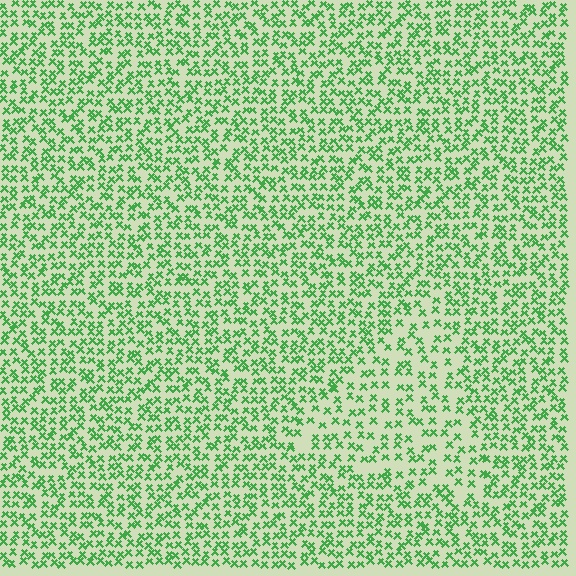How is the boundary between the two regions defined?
The boundary is defined by a change in element density (approximately 1.6x ratio). All elements are the same color, size, and shape.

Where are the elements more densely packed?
The elements are more densely packed outside the triangle boundary.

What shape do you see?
I see a triangle.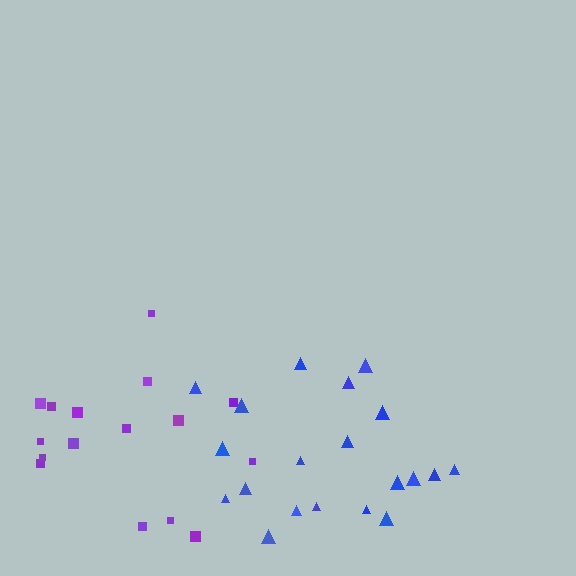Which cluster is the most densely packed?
Blue.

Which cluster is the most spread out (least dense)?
Purple.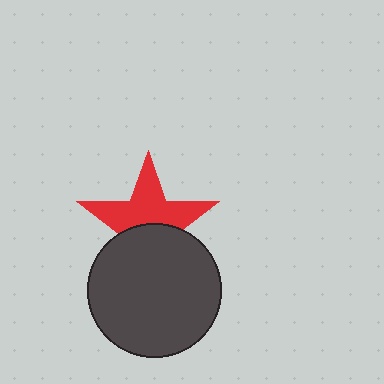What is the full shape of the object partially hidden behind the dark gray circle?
The partially hidden object is a red star.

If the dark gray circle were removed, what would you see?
You would see the complete red star.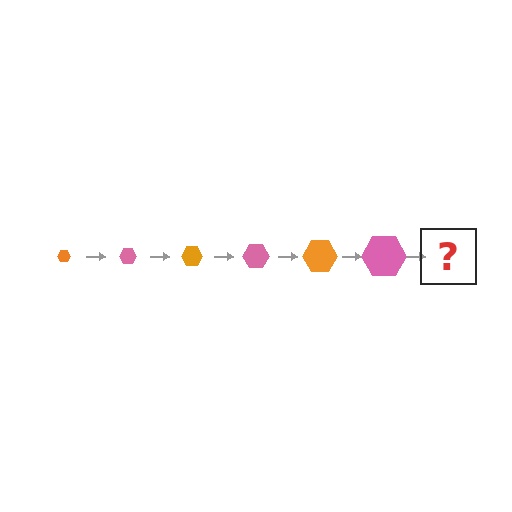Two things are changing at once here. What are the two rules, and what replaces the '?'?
The two rules are that the hexagon grows larger each step and the color cycles through orange and pink. The '?' should be an orange hexagon, larger than the previous one.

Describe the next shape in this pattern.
It should be an orange hexagon, larger than the previous one.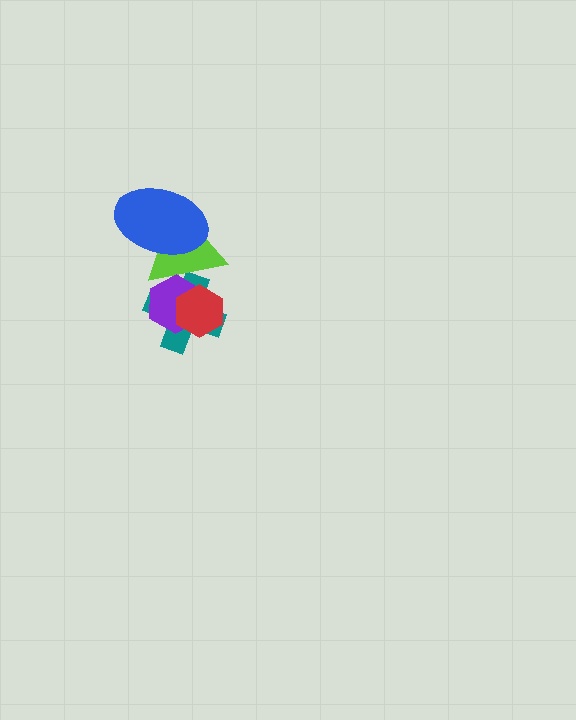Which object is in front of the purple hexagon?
The red hexagon is in front of the purple hexagon.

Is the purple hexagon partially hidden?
Yes, it is partially covered by another shape.